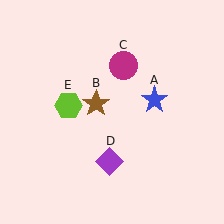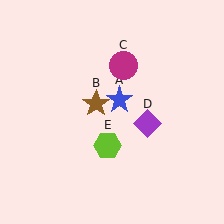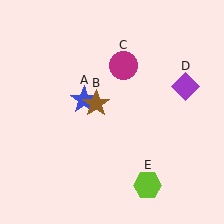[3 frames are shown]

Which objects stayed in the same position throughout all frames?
Brown star (object B) and magenta circle (object C) remained stationary.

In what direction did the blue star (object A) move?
The blue star (object A) moved left.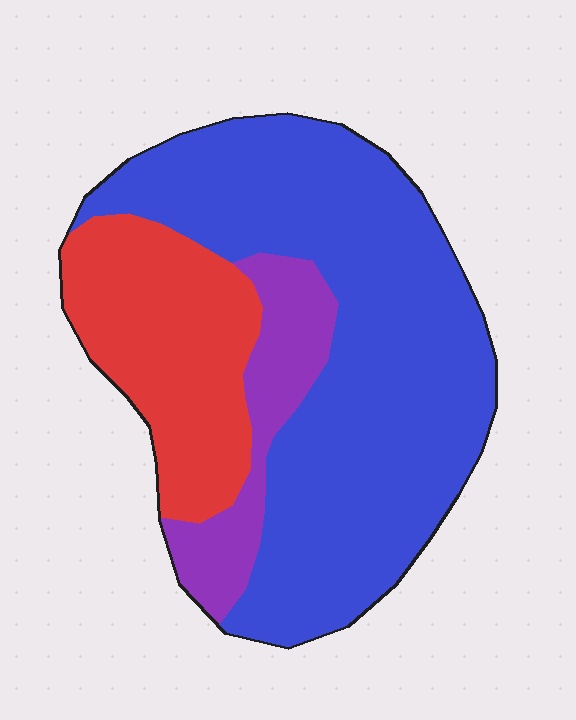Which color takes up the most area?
Blue, at roughly 60%.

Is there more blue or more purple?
Blue.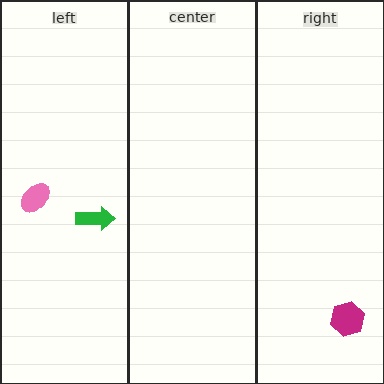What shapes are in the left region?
The green arrow, the pink ellipse.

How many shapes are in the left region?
2.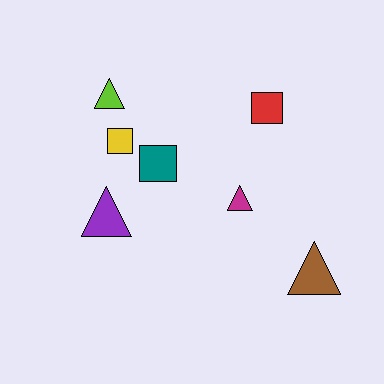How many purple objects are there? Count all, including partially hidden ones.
There is 1 purple object.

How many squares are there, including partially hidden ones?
There are 3 squares.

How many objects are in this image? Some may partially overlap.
There are 7 objects.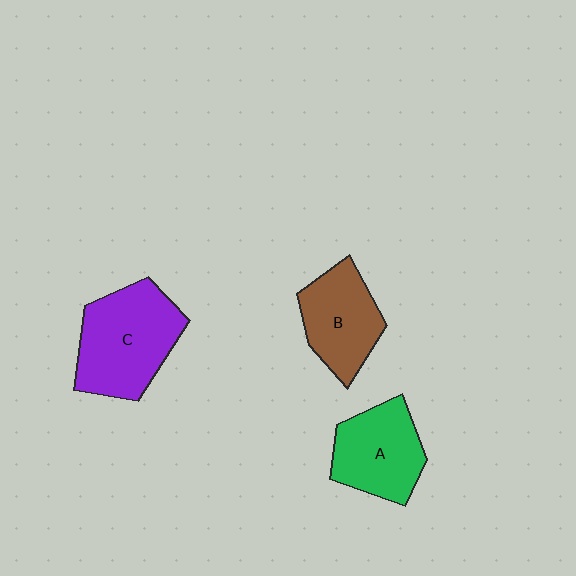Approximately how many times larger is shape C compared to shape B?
Approximately 1.4 times.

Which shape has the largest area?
Shape C (purple).